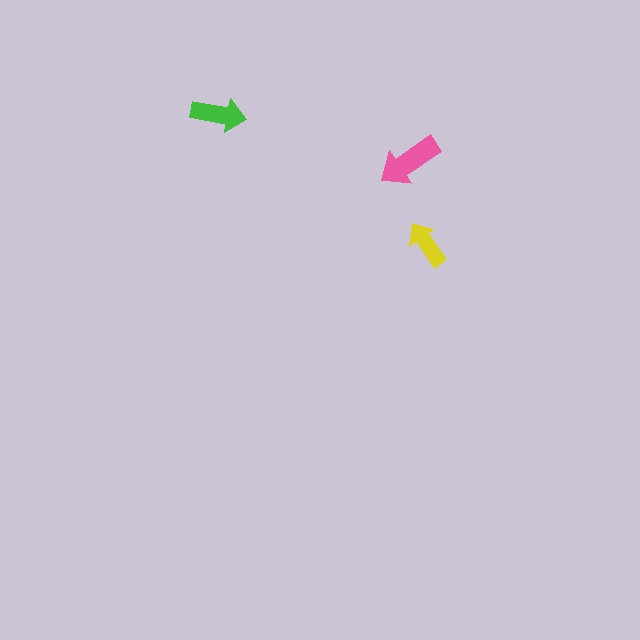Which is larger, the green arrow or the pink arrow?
The pink one.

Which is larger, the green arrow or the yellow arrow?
The green one.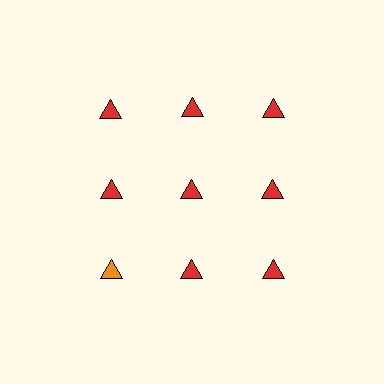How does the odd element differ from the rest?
It has a different color: orange instead of red.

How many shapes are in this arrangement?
There are 9 shapes arranged in a grid pattern.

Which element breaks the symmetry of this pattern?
The orange triangle in the third row, leftmost column breaks the symmetry. All other shapes are red triangles.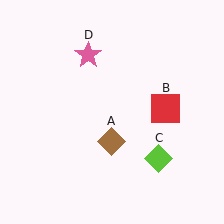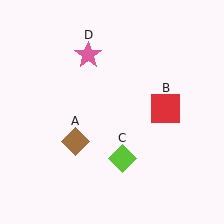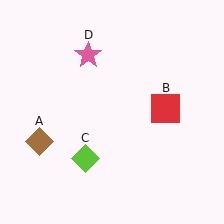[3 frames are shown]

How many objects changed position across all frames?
2 objects changed position: brown diamond (object A), lime diamond (object C).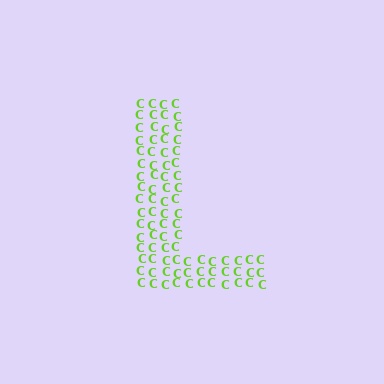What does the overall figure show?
The overall figure shows the letter L.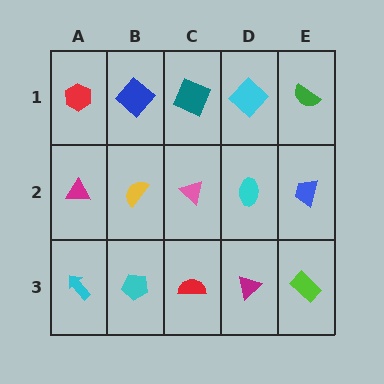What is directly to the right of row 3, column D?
A lime rectangle.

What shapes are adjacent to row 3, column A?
A magenta triangle (row 2, column A), a cyan pentagon (row 3, column B).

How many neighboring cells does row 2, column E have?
3.